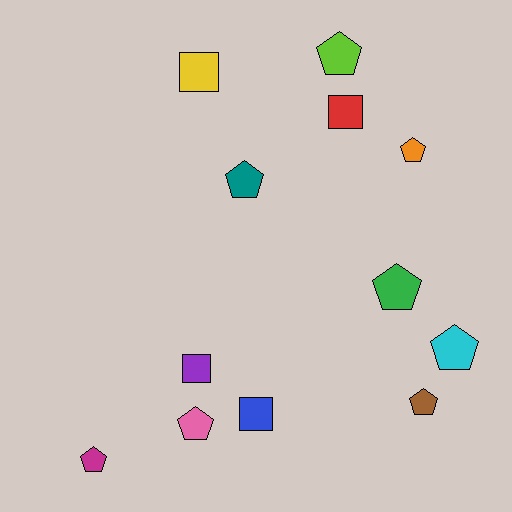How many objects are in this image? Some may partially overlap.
There are 12 objects.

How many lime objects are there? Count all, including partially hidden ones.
There is 1 lime object.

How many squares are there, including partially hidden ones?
There are 4 squares.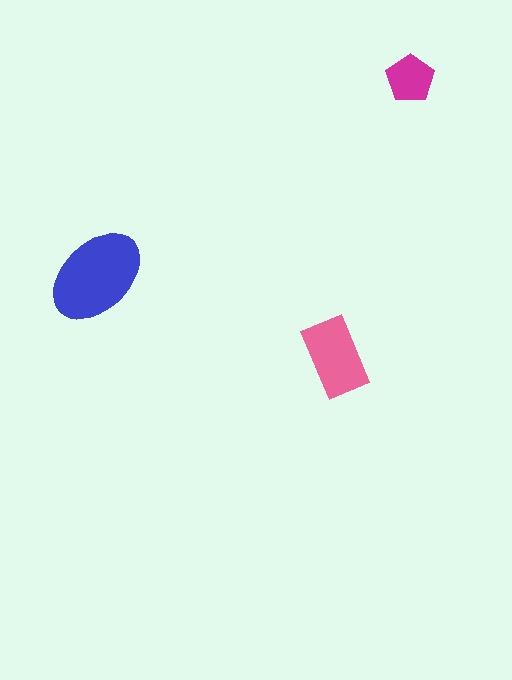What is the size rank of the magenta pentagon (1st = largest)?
3rd.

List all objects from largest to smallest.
The blue ellipse, the pink rectangle, the magenta pentagon.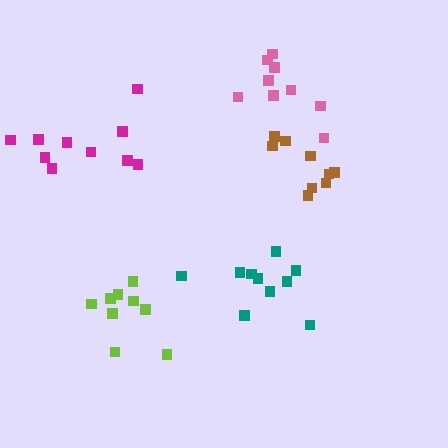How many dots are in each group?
Group 1: 10 dots, Group 2: 9 dots, Group 3: 9 dots, Group 4: 10 dots, Group 5: 9 dots (47 total).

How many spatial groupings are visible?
There are 5 spatial groupings.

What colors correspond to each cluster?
The clusters are colored: teal, lime, brown, magenta, pink.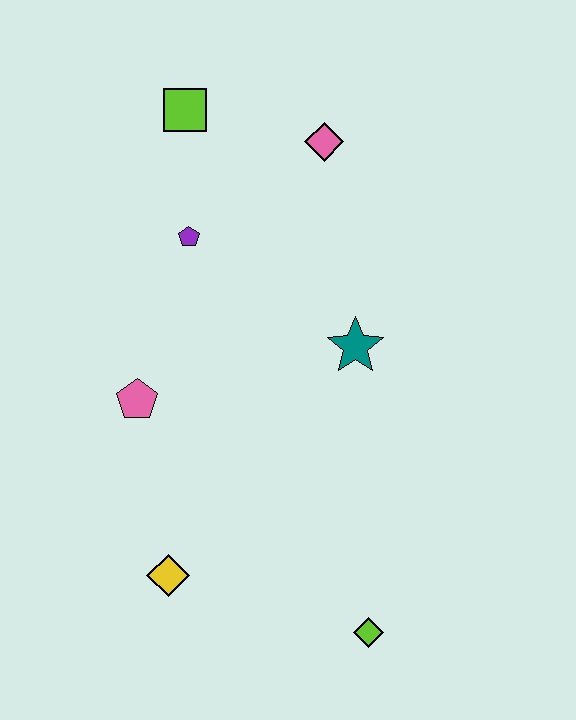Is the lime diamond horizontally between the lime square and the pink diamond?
No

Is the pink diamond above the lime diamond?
Yes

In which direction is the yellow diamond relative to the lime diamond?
The yellow diamond is to the left of the lime diamond.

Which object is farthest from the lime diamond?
The lime square is farthest from the lime diamond.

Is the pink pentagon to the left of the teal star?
Yes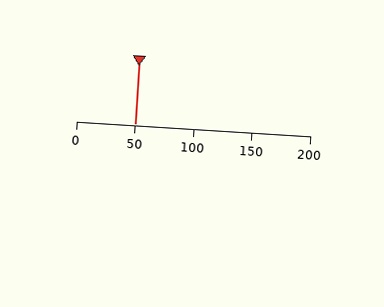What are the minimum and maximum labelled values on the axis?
The axis runs from 0 to 200.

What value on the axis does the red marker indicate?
The marker indicates approximately 50.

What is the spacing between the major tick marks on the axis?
The major ticks are spaced 50 apart.